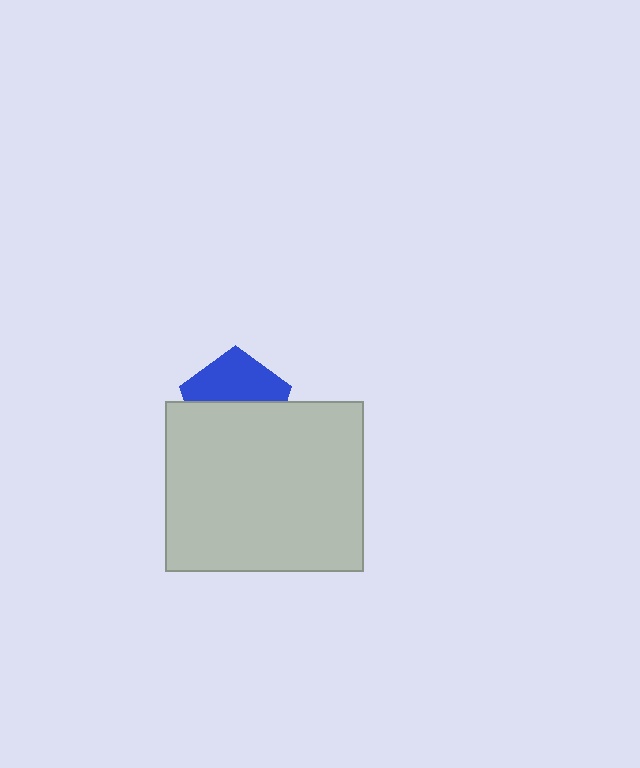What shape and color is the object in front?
The object in front is a light gray rectangle.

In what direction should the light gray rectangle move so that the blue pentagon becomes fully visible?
The light gray rectangle should move down. That is the shortest direction to clear the overlap and leave the blue pentagon fully visible.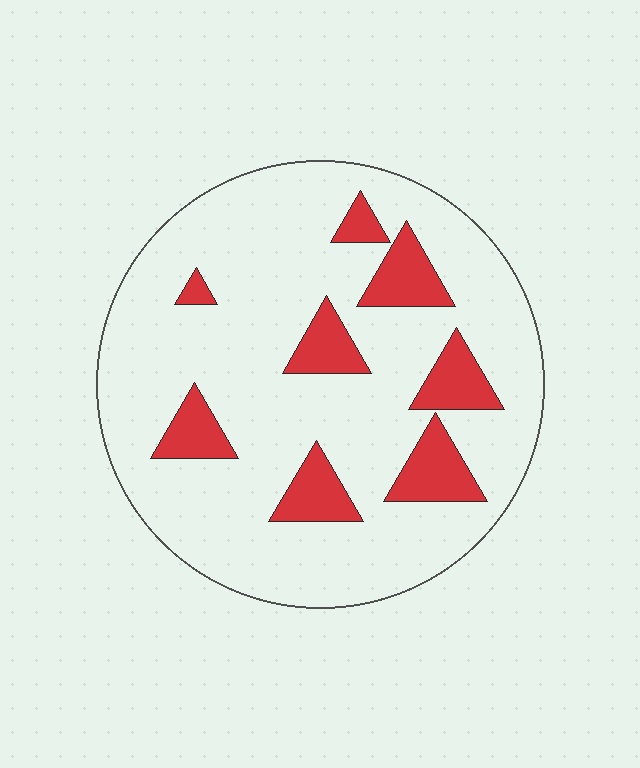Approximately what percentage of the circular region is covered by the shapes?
Approximately 15%.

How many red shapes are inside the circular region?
8.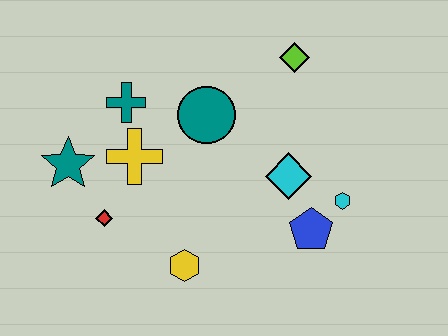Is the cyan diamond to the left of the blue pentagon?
Yes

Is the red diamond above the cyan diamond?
No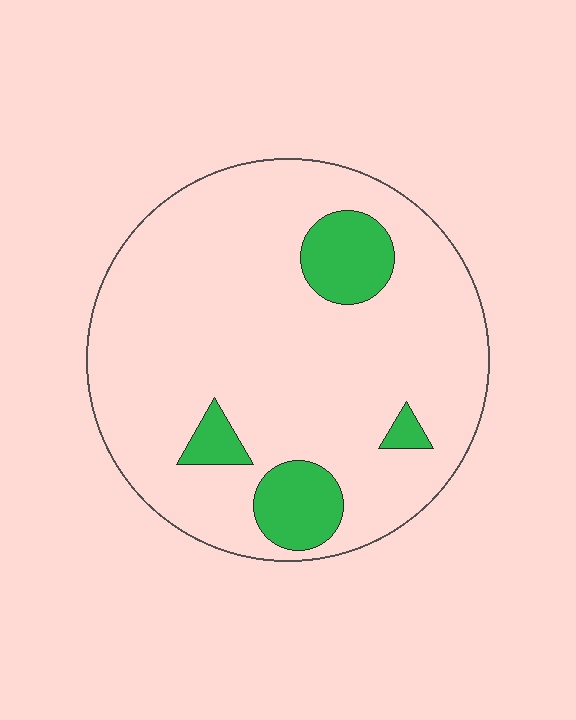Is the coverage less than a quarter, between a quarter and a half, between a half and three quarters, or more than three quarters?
Less than a quarter.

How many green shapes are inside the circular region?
4.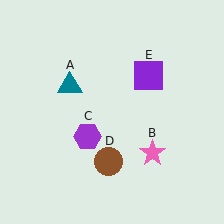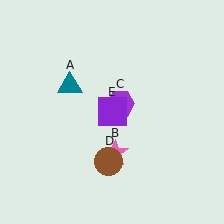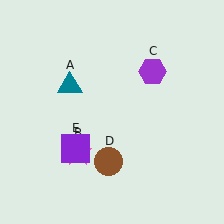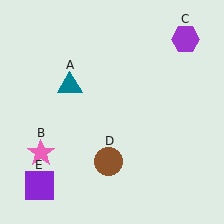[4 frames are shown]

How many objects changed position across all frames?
3 objects changed position: pink star (object B), purple hexagon (object C), purple square (object E).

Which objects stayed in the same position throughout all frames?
Teal triangle (object A) and brown circle (object D) remained stationary.